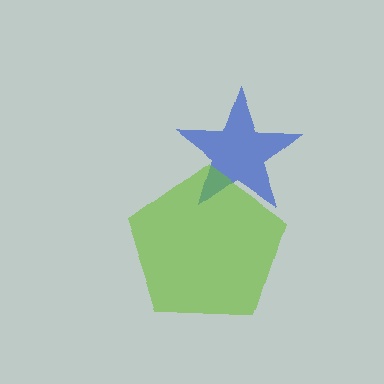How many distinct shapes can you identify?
There are 2 distinct shapes: a blue star, a lime pentagon.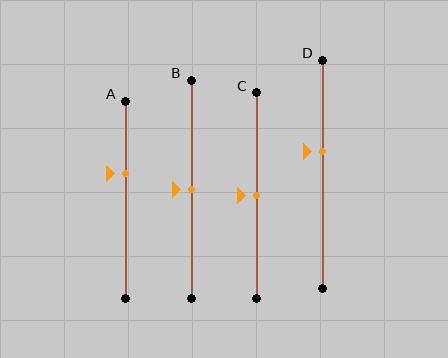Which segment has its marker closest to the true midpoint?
Segment B has its marker closest to the true midpoint.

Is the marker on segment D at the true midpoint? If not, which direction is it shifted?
No, the marker on segment D is shifted upward by about 10% of the segment length.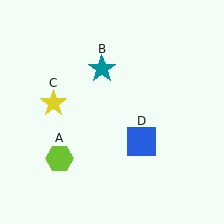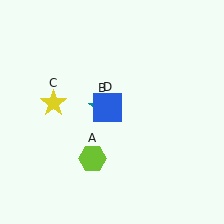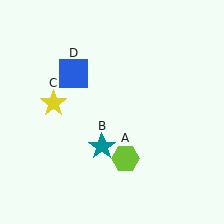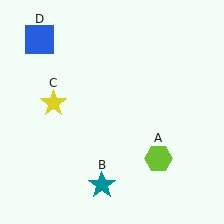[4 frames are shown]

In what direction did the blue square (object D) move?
The blue square (object D) moved up and to the left.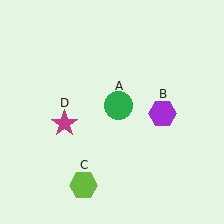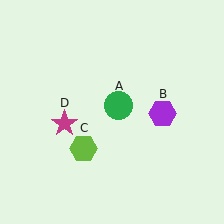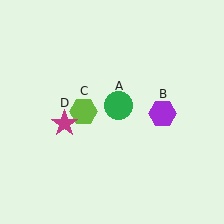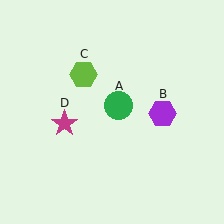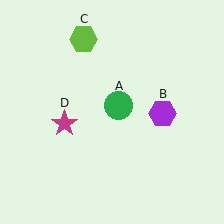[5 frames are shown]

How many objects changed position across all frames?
1 object changed position: lime hexagon (object C).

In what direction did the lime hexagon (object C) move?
The lime hexagon (object C) moved up.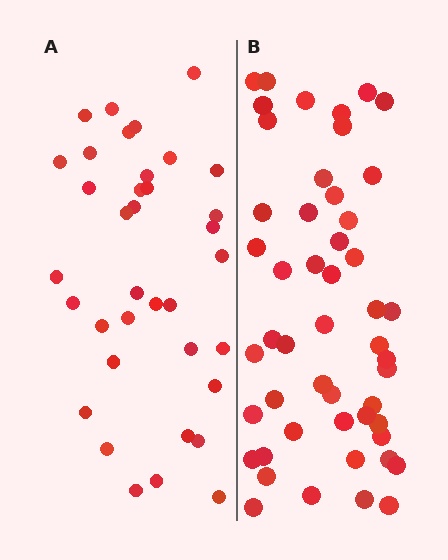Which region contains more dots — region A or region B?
Region B (the right region) has more dots.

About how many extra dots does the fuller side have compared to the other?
Region B has approximately 15 more dots than region A.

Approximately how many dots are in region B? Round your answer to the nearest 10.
About 50 dots.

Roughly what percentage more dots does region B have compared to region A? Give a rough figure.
About 40% more.